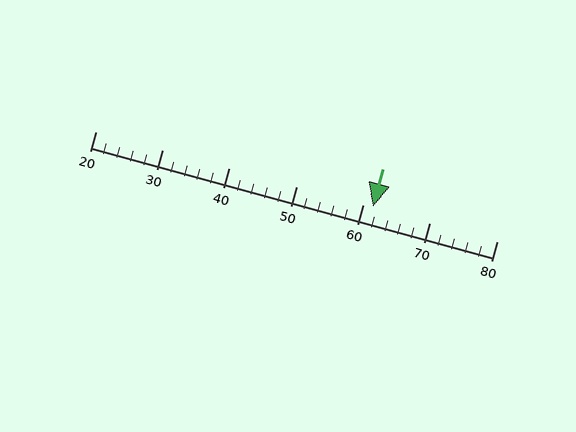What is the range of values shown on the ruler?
The ruler shows values from 20 to 80.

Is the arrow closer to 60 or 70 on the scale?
The arrow is closer to 60.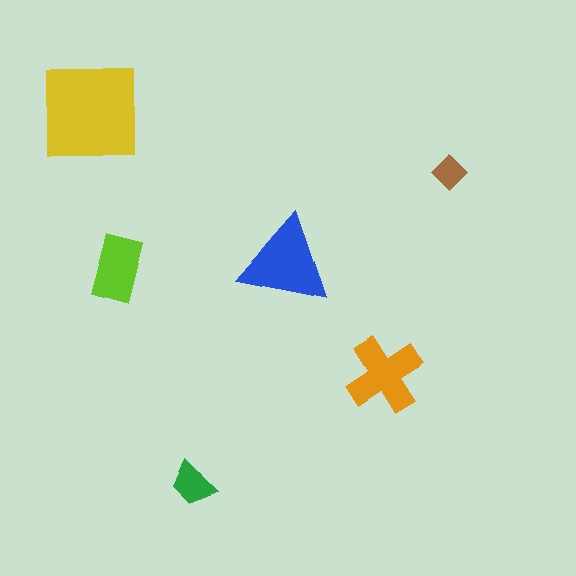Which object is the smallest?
The brown diamond.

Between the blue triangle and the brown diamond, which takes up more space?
The blue triangle.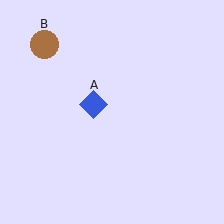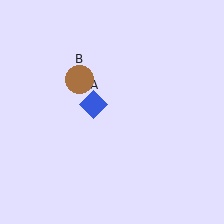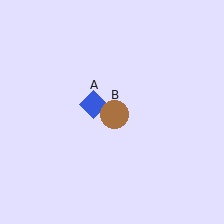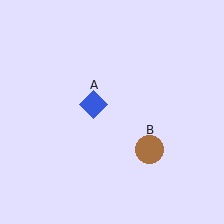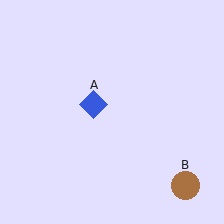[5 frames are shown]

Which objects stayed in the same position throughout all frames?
Blue diamond (object A) remained stationary.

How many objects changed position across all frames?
1 object changed position: brown circle (object B).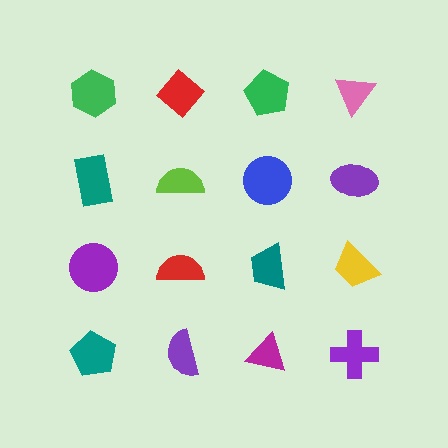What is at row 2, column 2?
A lime semicircle.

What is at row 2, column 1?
A teal rectangle.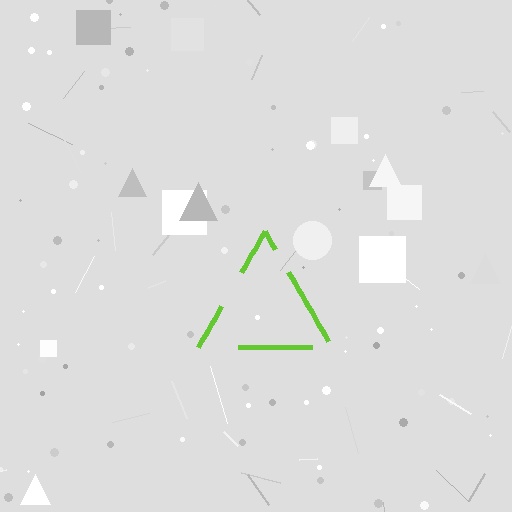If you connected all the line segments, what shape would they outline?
They would outline a triangle.